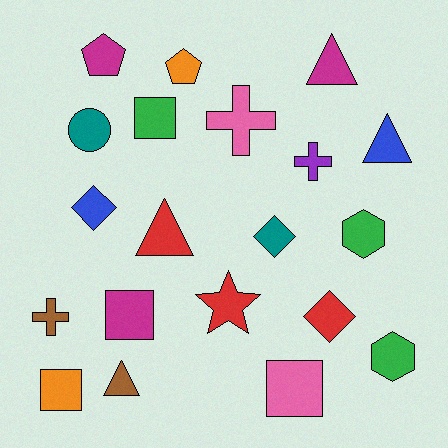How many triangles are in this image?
There are 4 triangles.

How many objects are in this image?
There are 20 objects.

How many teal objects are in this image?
There are 2 teal objects.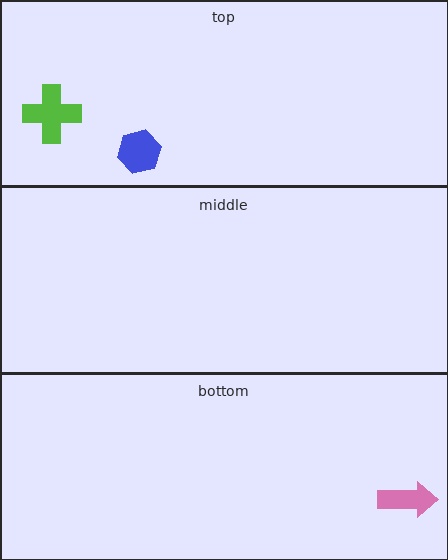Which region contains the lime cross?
The top region.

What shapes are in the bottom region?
The pink arrow.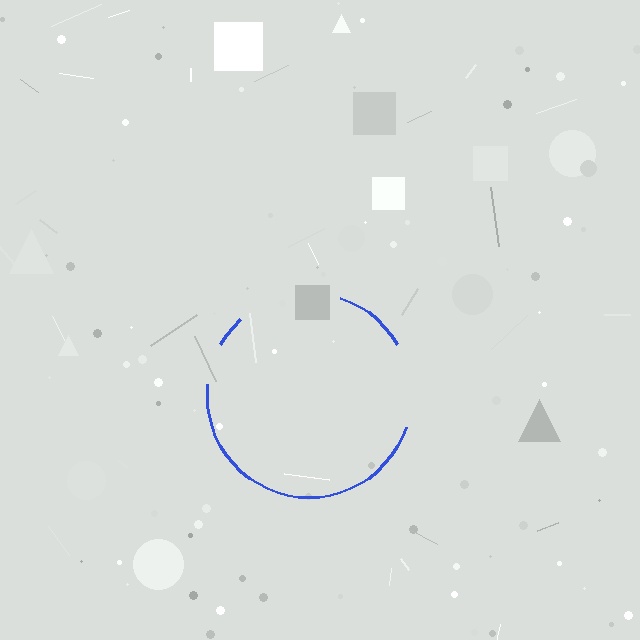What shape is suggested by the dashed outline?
The dashed outline suggests a circle.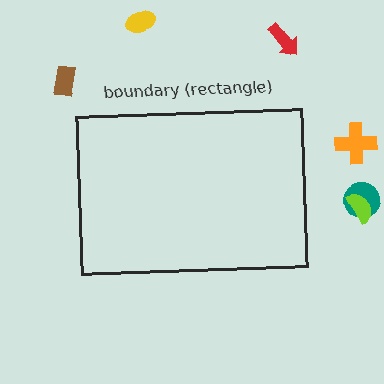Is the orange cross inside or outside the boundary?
Outside.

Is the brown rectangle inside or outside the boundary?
Outside.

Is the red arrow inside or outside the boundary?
Outside.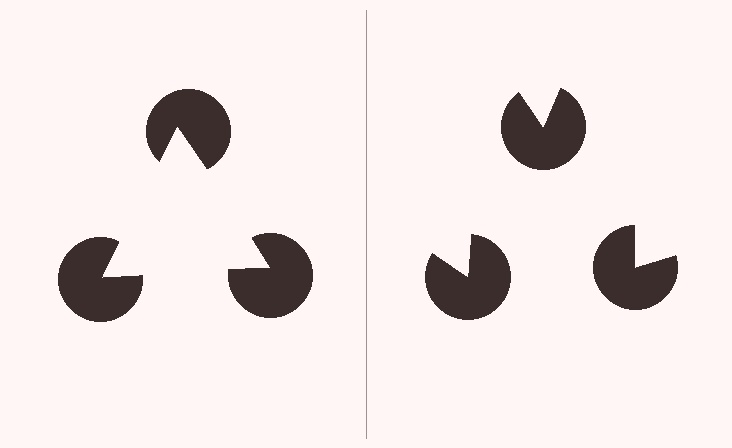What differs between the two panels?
The pac-man discs are positioned identically on both sides; only the wedge orientations differ. On the left they align to a triangle; on the right they are misaligned.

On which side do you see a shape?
An illusory triangle appears on the left side. On the right side the wedge cuts are rotated, so no coherent shape forms.